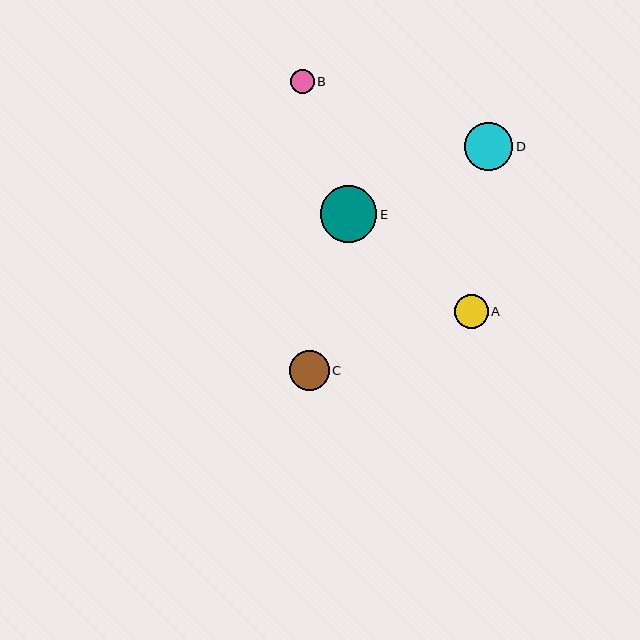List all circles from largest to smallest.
From largest to smallest: E, D, C, A, B.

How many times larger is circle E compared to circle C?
Circle E is approximately 1.4 times the size of circle C.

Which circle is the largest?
Circle E is the largest with a size of approximately 56 pixels.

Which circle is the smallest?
Circle B is the smallest with a size of approximately 24 pixels.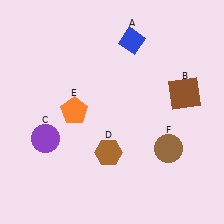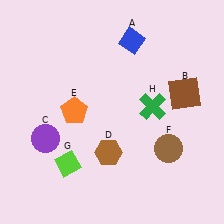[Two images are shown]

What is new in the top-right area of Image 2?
A green cross (H) was added in the top-right area of Image 2.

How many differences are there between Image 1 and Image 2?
There are 2 differences between the two images.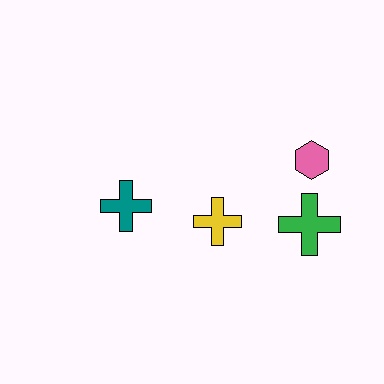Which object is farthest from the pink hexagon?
The teal cross is farthest from the pink hexagon.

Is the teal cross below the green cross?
No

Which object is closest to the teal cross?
The yellow cross is closest to the teal cross.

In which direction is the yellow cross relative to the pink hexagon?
The yellow cross is to the left of the pink hexagon.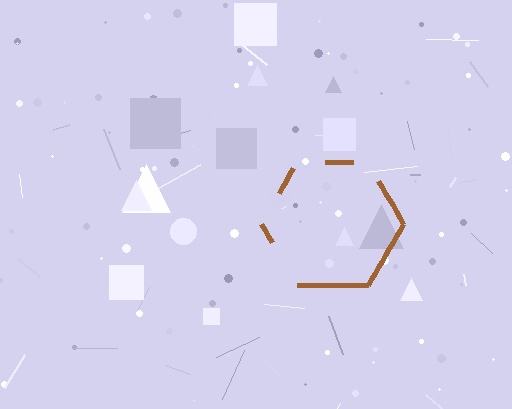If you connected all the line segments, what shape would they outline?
They would outline a hexagon.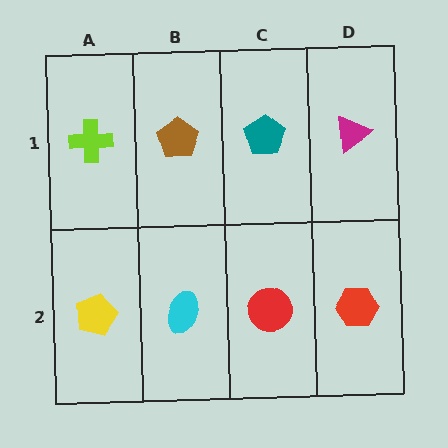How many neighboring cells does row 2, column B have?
3.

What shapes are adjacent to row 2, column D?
A magenta triangle (row 1, column D), a red circle (row 2, column C).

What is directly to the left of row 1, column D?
A teal pentagon.